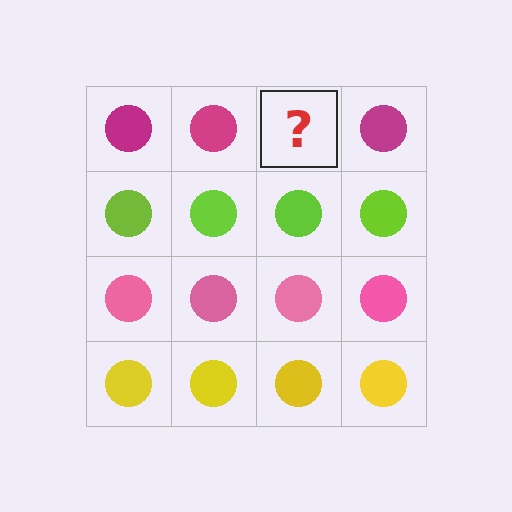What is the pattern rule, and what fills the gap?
The rule is that each row has a consistent color. The gap should be filled with a magenta circle.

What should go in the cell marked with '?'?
The missing cell should contain a magenta circle.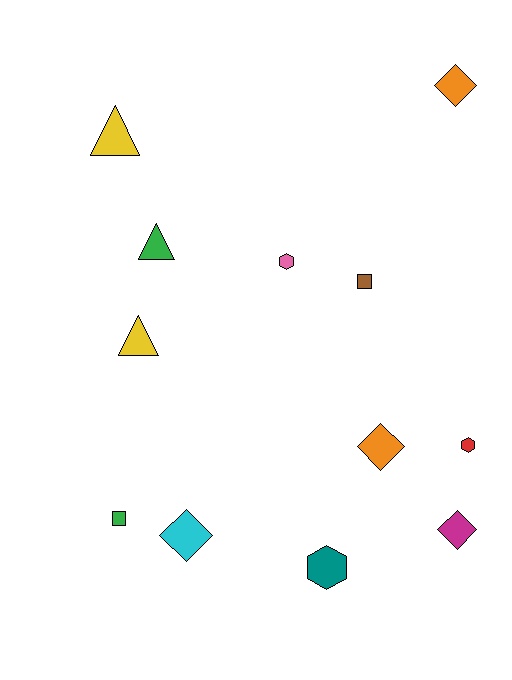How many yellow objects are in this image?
There are 2 yellow objects.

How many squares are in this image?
There are 2 squares.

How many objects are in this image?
There are 12 objects.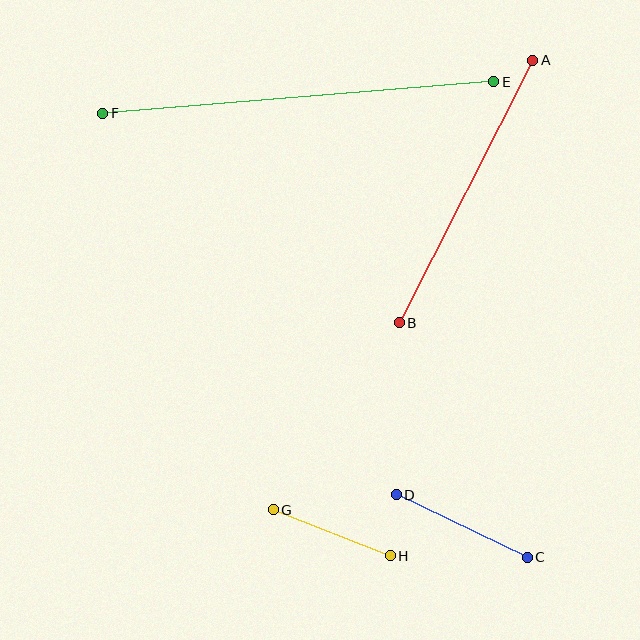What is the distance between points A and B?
The distance is approximately 294 pixels.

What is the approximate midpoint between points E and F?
The midpoint is at approximately (298, 97) pixels.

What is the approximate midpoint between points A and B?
The midpoint is at approximately (466, 191) pixels.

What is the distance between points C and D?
The distance is approximately 145 pixels.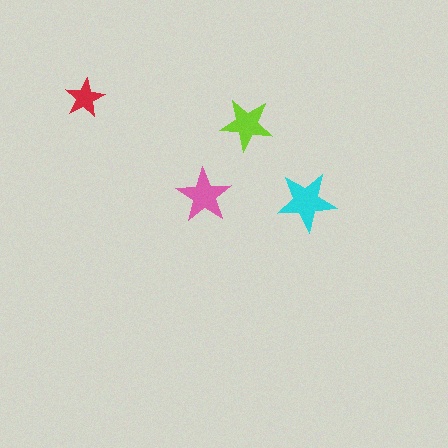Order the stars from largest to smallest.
the cyan one, the pink one, the lime one, the red one.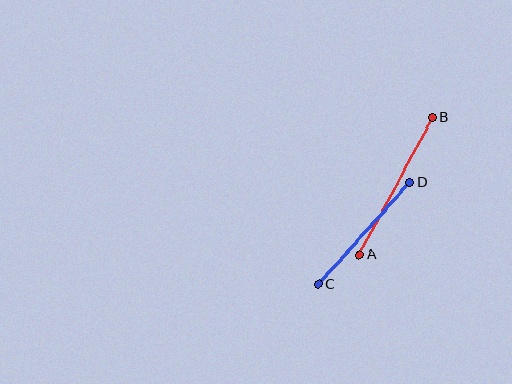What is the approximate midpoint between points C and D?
The midpoint is at approximately (364, 233) pixels.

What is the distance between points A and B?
The distance is approximately 156 pixels.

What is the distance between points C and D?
The distance is approximately 137 pixels.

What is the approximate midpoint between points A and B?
The midpoint is at approximately (396, 186) pixels.